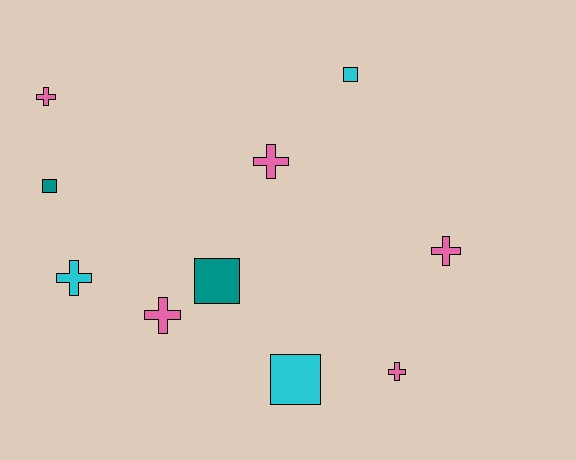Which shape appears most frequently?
Cross, with 6 objects.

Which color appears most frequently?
Pink, with 5 objects.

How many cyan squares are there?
There are 2 cyan squares.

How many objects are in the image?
There are 10 objects.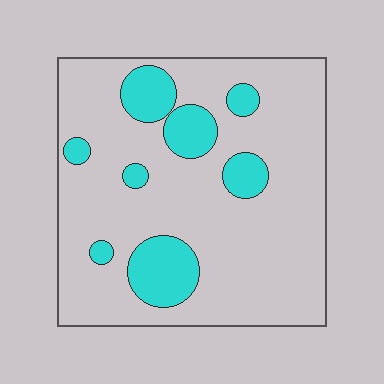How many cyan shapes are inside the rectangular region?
8.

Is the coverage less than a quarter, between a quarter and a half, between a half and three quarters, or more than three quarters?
Less than a quarter.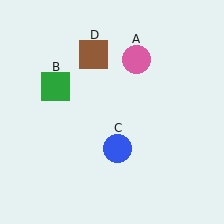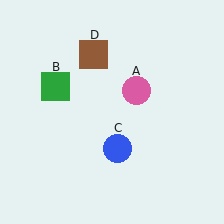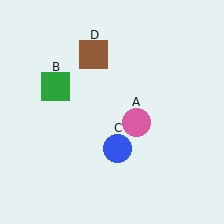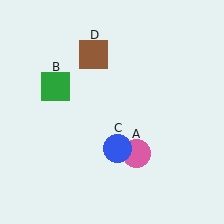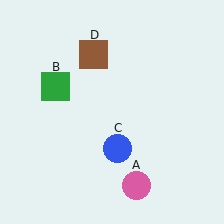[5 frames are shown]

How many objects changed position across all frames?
1 object changed position: pink circle (object A).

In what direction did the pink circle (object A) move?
The pink circle (object A) moved down.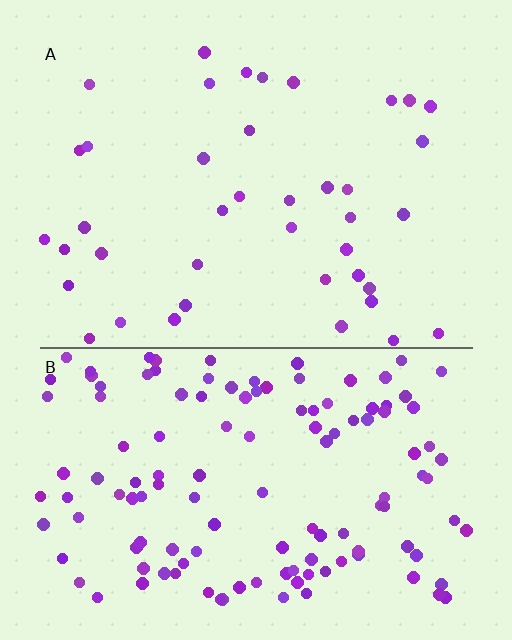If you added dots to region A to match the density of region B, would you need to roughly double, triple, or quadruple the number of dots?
Approximately triple.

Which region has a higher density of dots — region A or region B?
B (the bottom).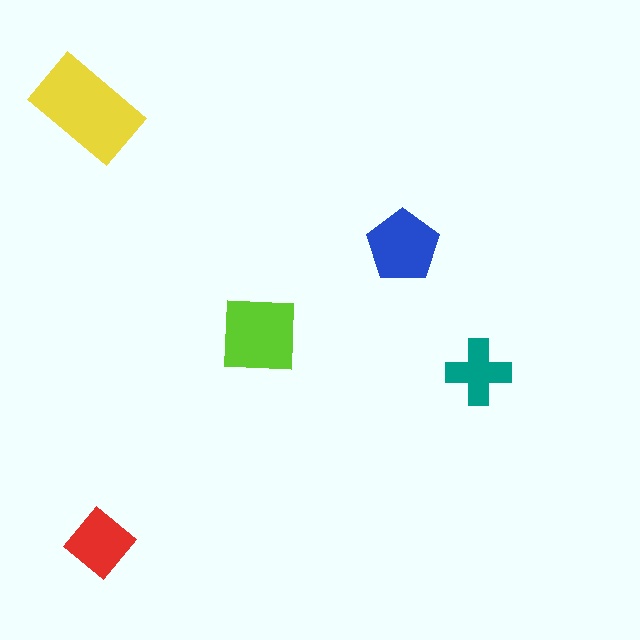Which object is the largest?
The yellow rectangle.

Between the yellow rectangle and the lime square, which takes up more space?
The yellow rectangle.